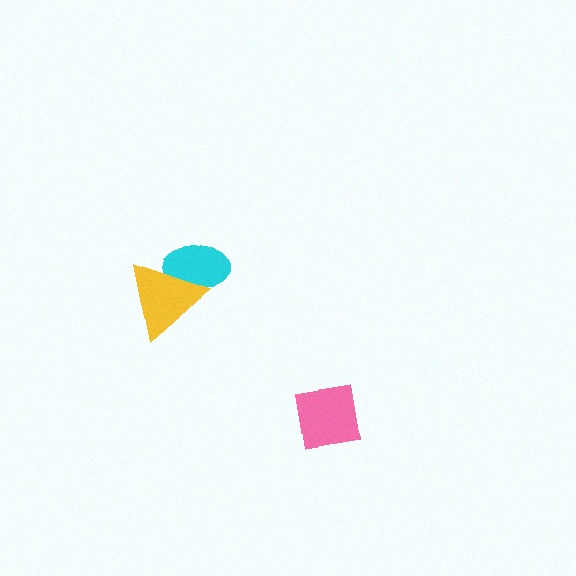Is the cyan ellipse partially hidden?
Yes, it is partially covered by another shape.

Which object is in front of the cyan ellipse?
The yellow triangle is in front of the cyan ellipse.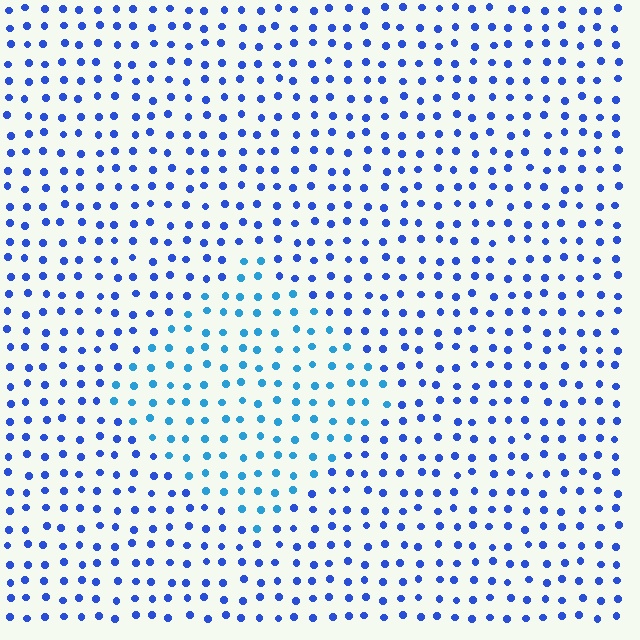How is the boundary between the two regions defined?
The boundary is defined purely by a slight shift in hue (about 28 degrees). Spacing, size, and orientation are identical on both sides.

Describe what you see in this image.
The image is filled with small blue elements in a uniform arrangement. A diamond-shaped region is visible where the elements are tinted to a slightly different hue, forming a subtle color boundary.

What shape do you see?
I see a diamond.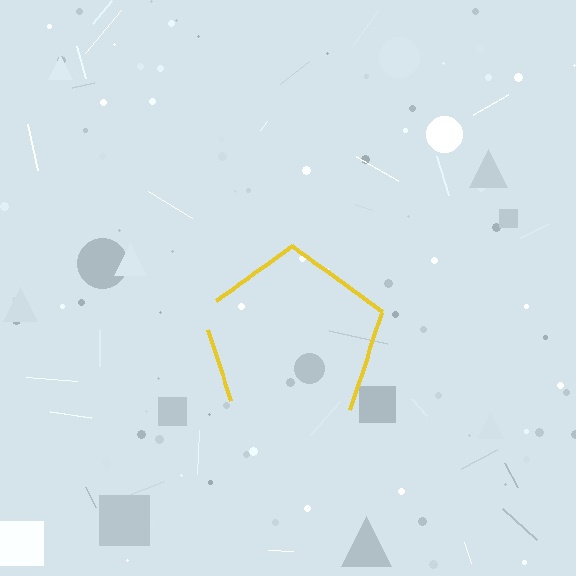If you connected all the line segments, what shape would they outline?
They would outline a pentagon.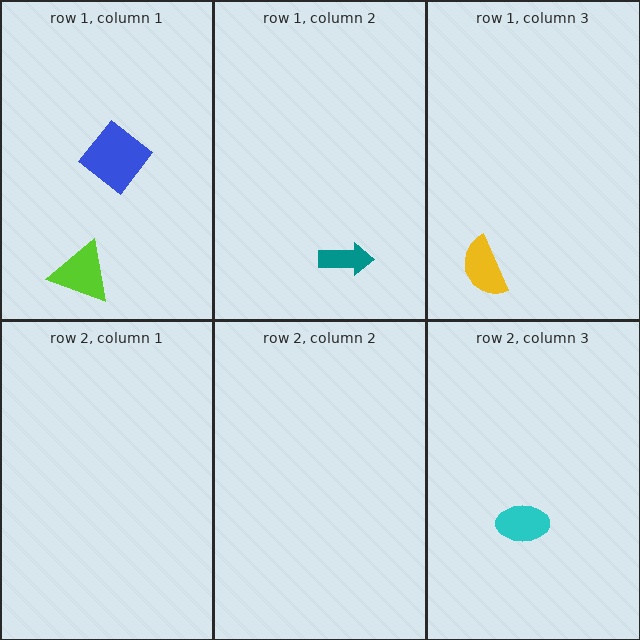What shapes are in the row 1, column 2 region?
The teal arrow.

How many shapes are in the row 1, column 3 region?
1.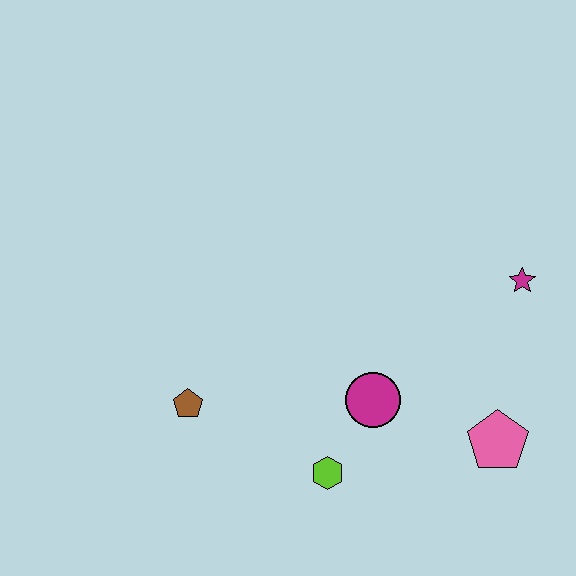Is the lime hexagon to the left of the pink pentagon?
Yes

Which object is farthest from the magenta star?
The brown pentagon is farthest from the magenta star.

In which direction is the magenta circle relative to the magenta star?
The magenta circle is to the left of the magenta star.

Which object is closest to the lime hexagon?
The magenta circle is closest to the lime hexagon.